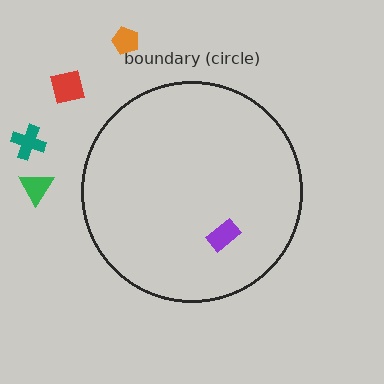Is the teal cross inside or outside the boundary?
Outside.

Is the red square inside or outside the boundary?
Outside.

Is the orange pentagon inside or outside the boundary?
Outside.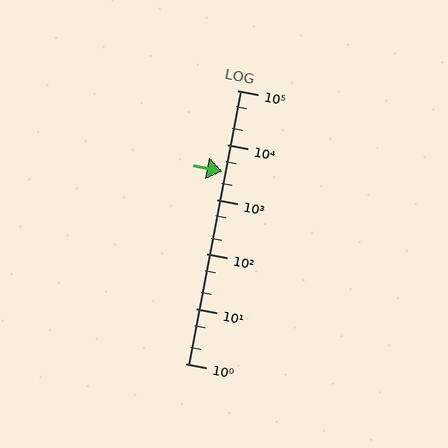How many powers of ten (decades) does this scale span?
The scale spans 5 decades, from 1 to 100000.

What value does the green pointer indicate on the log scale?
The pointer indicates approximately 3300.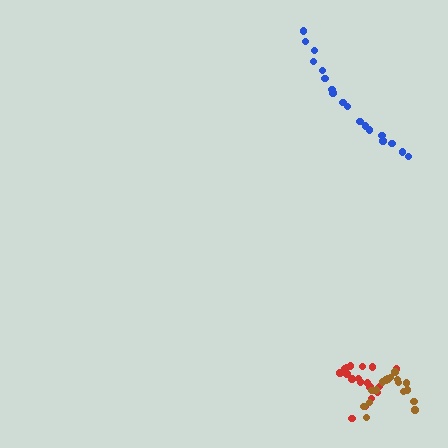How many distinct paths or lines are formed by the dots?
There are 3 distinct paths.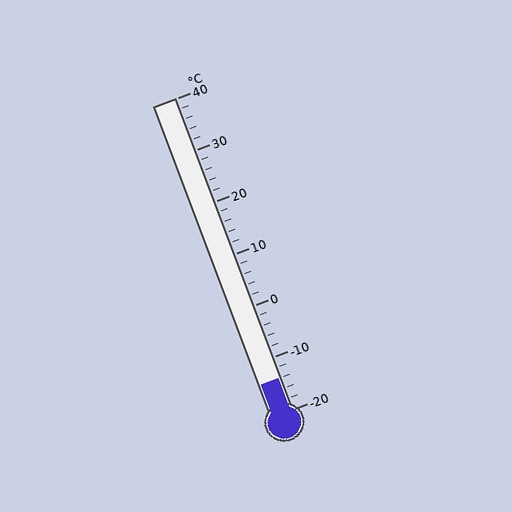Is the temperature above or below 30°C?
The temperature is below 30°C.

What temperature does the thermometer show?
The thermometer shows approximately -14°C.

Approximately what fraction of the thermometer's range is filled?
The thermometer is filled to approximately 10% of its range.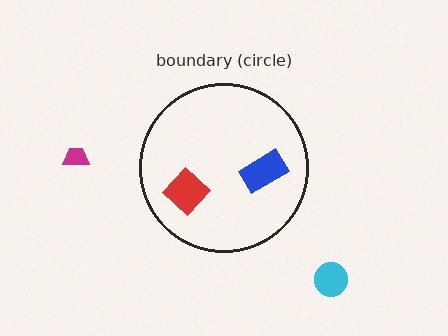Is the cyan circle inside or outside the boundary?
Outside.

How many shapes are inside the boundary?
2 inside, 2 outside.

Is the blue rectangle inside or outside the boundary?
Inside.